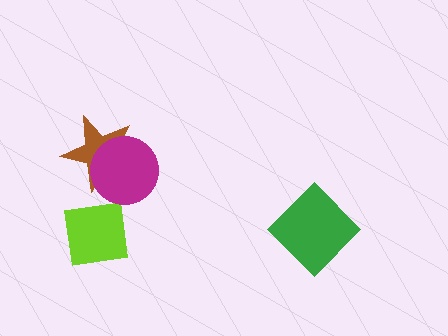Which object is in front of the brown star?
The magenta circle is in front of the brown star.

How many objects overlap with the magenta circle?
1 object overlaps with the magenta circle.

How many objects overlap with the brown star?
1 object overlaps with the brown star.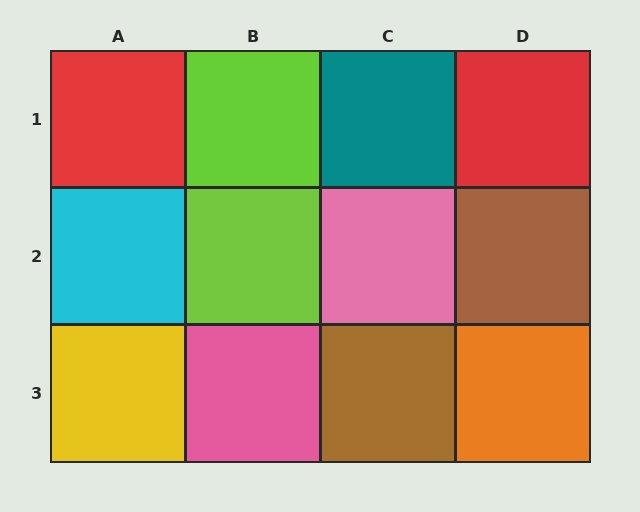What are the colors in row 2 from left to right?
Cyan, lime, pink, brown.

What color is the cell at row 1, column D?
Red.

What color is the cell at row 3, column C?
Brown.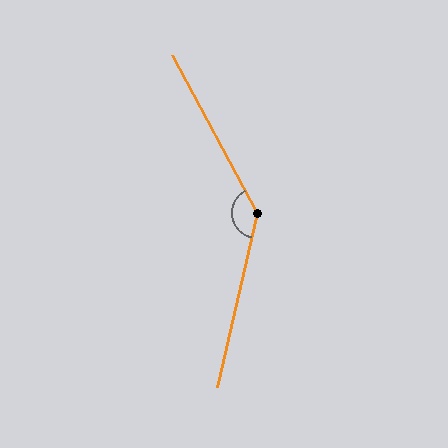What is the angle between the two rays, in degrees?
Approximately 139 degrees.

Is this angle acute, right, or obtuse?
It is obtuse.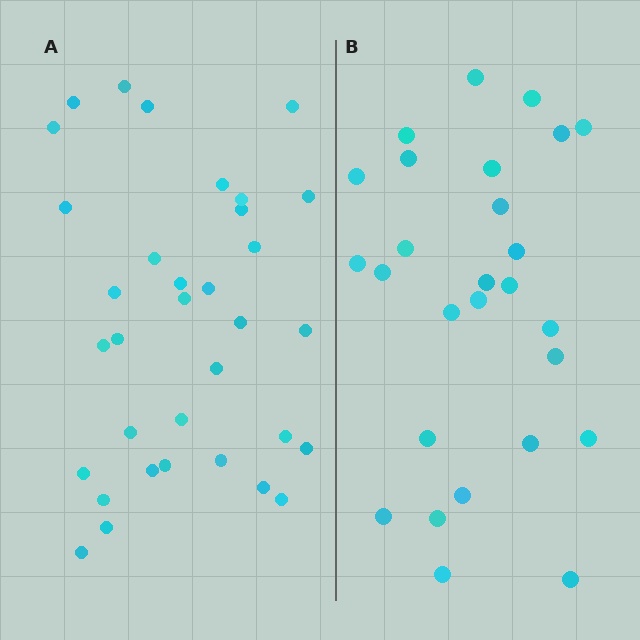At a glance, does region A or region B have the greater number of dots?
Region A (the left region) has more dots.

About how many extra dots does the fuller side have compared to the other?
Region A has roughly 8 or so more dots than region B.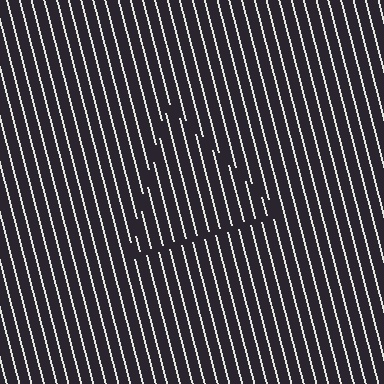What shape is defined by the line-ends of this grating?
An illusory triangle. The interior of the shape contains the same grating, shifted by half a period — the contour is defined by the phase discontinuity where line-ends from the inner and outer gratings abut.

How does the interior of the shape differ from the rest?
The interior of the shape contains the same grating, shifted by half a period — the contour is defined by the phase discontinuity where line-ends from the inner and outer gratings abut.